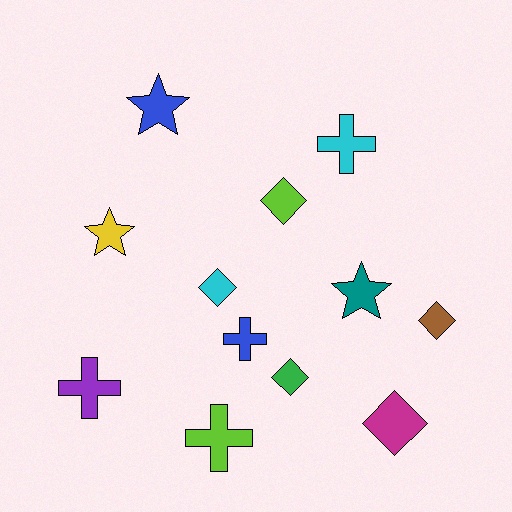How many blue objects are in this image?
There are 2 blue objects.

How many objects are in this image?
There are 12 objects.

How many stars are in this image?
There are 3 stars.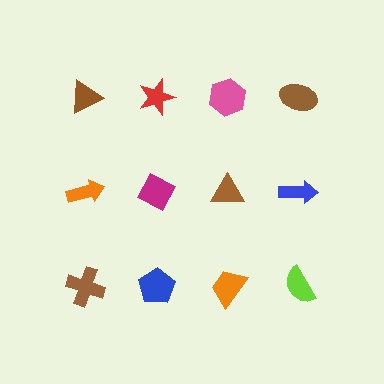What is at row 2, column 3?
A brown triangle.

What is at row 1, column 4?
A brown ellipse.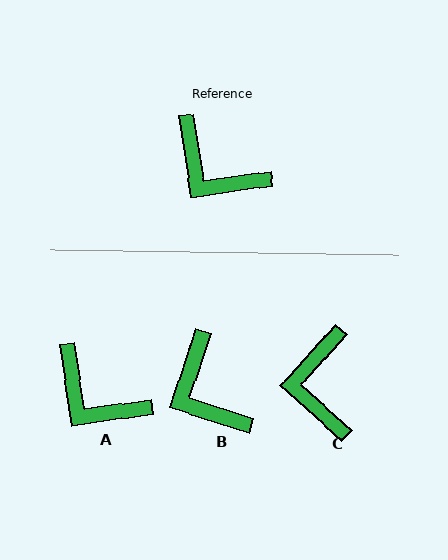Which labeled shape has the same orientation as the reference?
A.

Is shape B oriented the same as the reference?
No, it is off by about 27 degrees.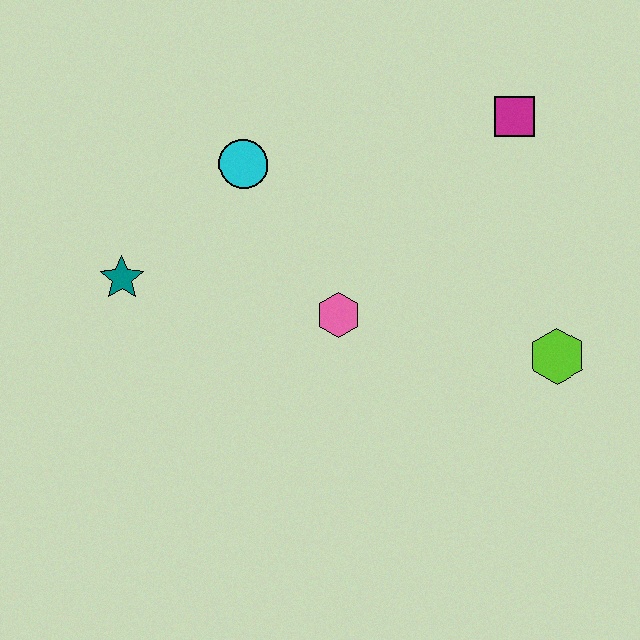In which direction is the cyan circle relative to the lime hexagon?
The cyan circle is to the left of the lime hexagon.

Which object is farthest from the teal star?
The lime hexagon is farthest from the teal star.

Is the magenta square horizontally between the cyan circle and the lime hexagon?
Yes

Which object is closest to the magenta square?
The lime hexagon is closest to the magenta square.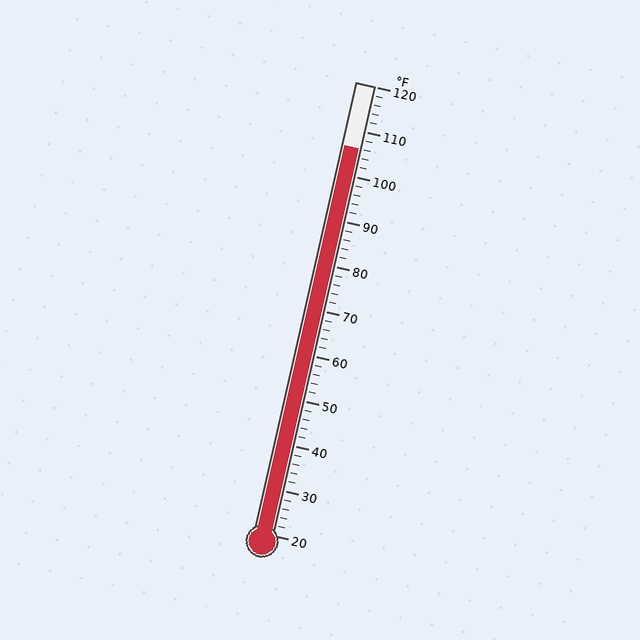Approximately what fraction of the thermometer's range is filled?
The thermometer is filled to approximately 85% of its range.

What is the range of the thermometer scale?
The thermometer scale ranges from 20°F to 120°F.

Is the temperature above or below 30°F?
The temperature is above 30°F.